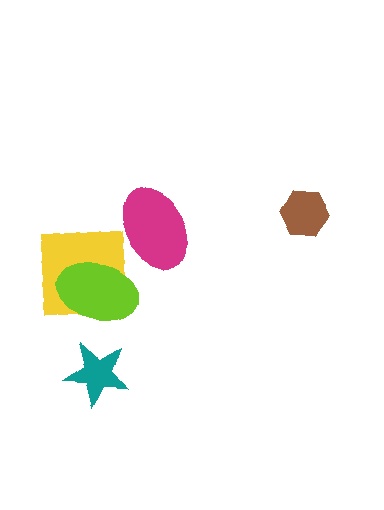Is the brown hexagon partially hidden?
No, no other shape covers it.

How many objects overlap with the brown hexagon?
0 objects overlap with the brown hexagon.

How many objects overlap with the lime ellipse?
1 object overlaps with the lime ellipse.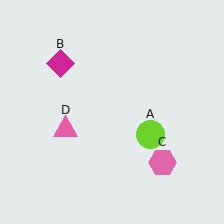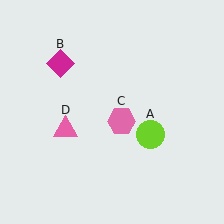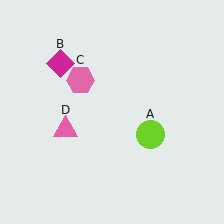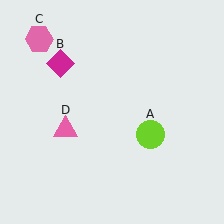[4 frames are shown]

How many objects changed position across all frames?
1 object changed position: pink hexagon (object C).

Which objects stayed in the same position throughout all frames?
Lime circle (object A) and magenta diamond (object B) and pink triangle (object D) remained stationary.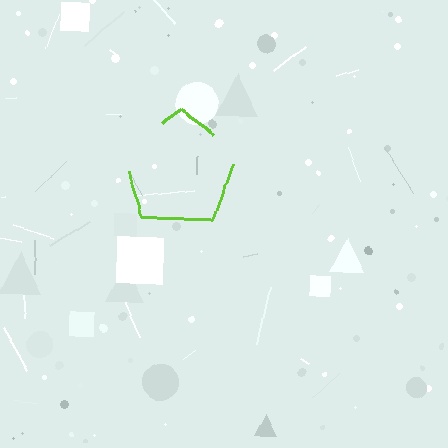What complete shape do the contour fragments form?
The contour fragments form a pentagon.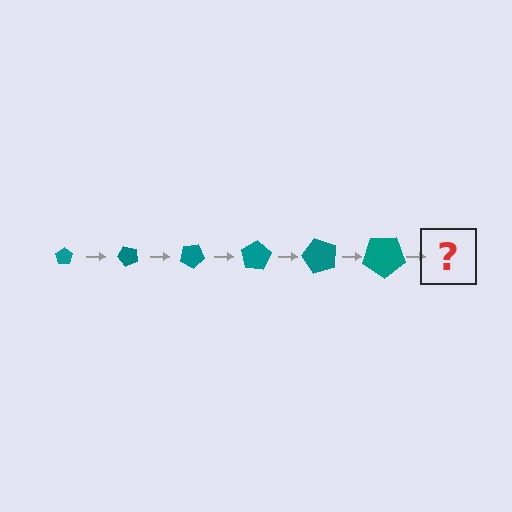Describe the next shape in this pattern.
It should be a pentagon, larger than the previous one and rotated 300 degrees from the start.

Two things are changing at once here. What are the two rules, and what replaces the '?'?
The two rules are that the pentagon grows larger each step and it rotates 50 degrees each step. The '?' should be a pentagon, larger than the previous one and rotated 300 degrees from the start.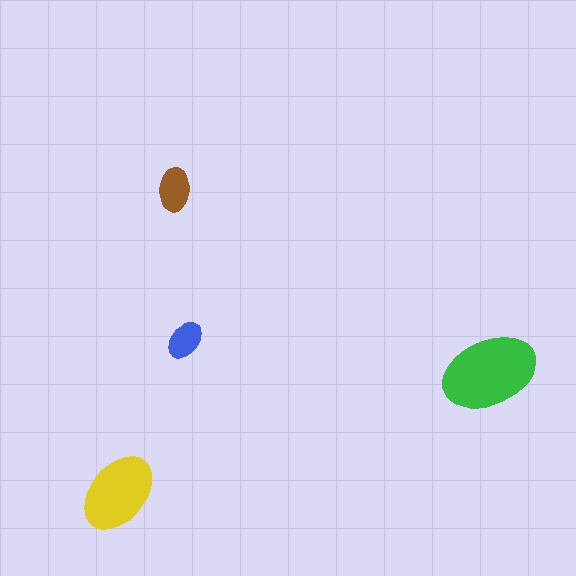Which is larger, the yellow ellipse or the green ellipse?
The green one.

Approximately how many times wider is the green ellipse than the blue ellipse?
About 2.5 times wider.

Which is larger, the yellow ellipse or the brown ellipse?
The yellow one.